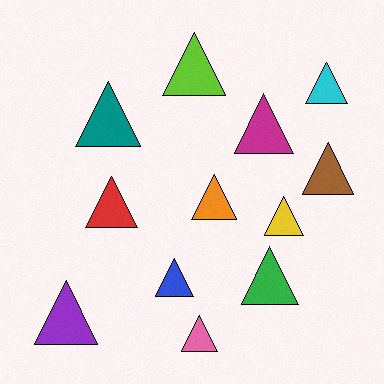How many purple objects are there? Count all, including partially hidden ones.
There is 1 purple object.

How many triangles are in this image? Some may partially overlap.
There are 12 triangles.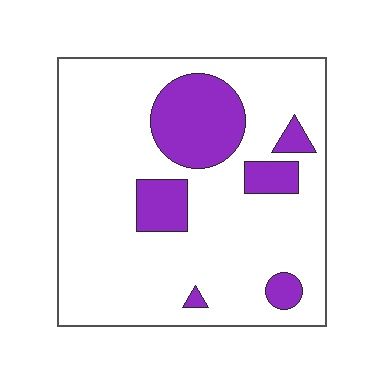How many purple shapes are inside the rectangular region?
6.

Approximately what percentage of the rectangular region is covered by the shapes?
Approximately 20%.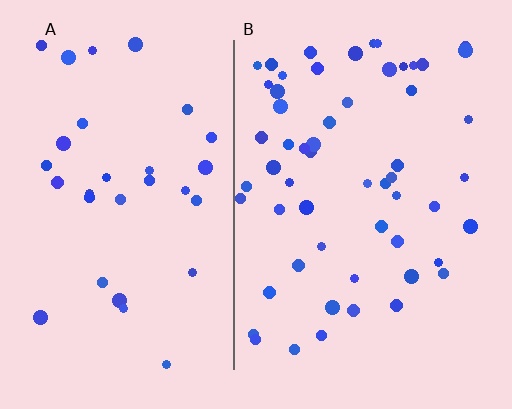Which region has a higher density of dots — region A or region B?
B (the right).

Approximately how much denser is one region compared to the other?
Approximately 1.8× — region B over region A.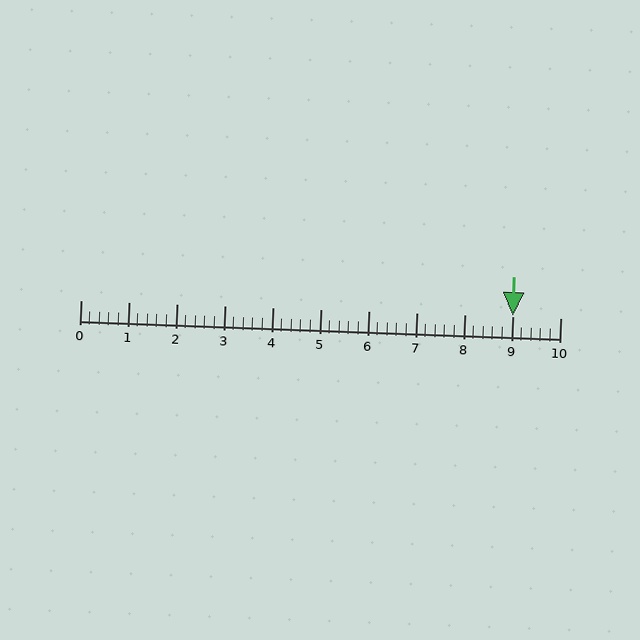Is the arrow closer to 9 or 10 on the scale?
The arrow is closer to 9.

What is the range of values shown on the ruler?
The ruler shows values from 0 to 10.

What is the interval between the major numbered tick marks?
The major tick marks are spaced 1 units apart.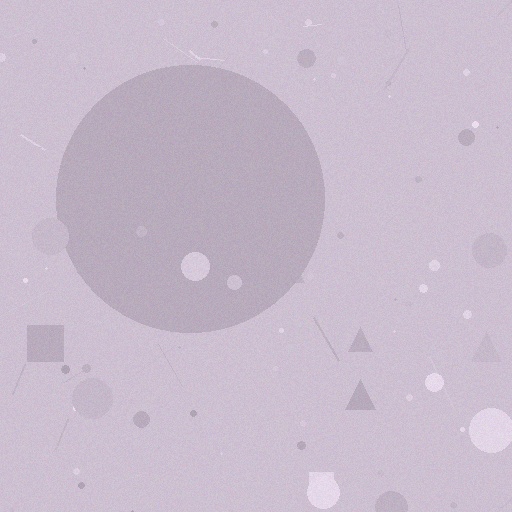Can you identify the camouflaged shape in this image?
The camouflaged shape is a circle.